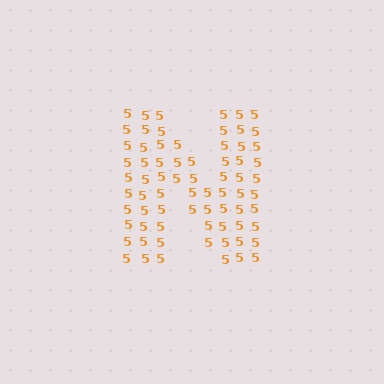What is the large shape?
The large shape is the letter N.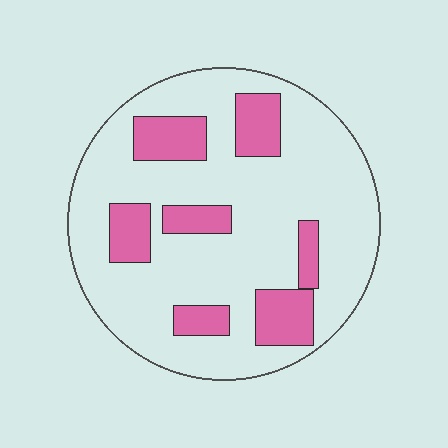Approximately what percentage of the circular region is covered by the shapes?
Approximately 20%.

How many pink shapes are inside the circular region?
7.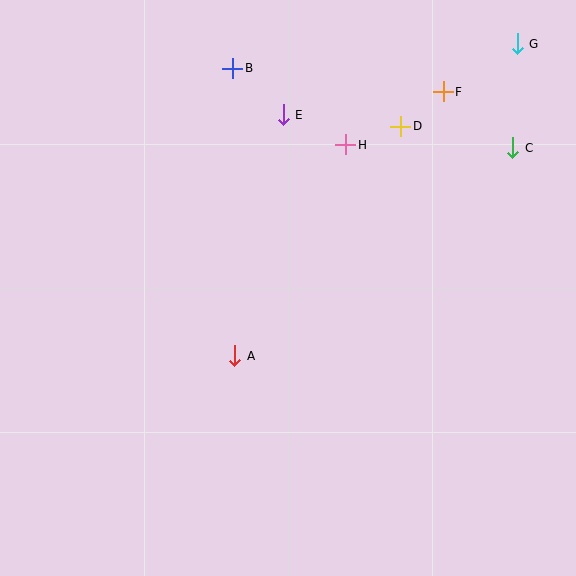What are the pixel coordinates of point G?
Point G is at (517, 44).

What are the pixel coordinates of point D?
Point D is at (401, 126).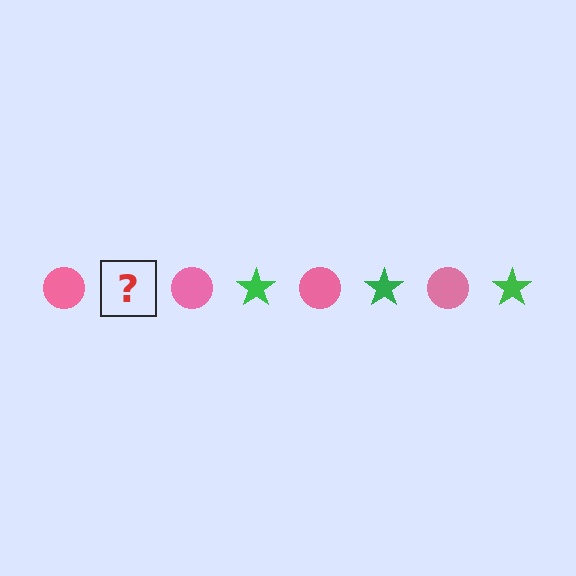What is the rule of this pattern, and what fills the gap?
The rule is that the pattern alternates between pink circle and green star. The gap should be filled with a green star.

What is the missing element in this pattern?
The missing element is a green star.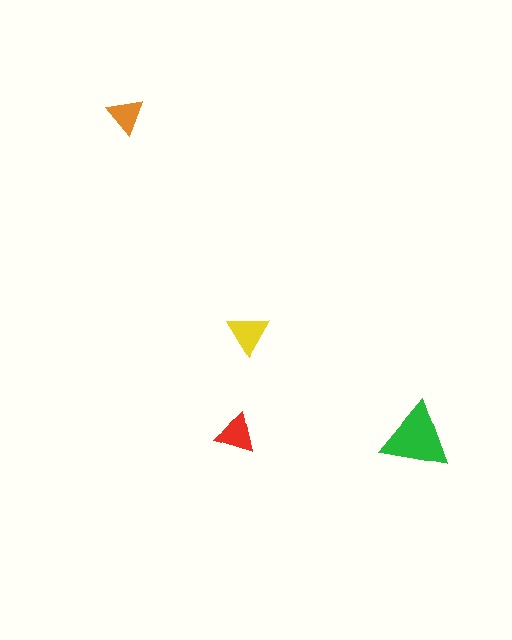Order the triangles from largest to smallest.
the green one, the yellow one, the red one, the orange one.